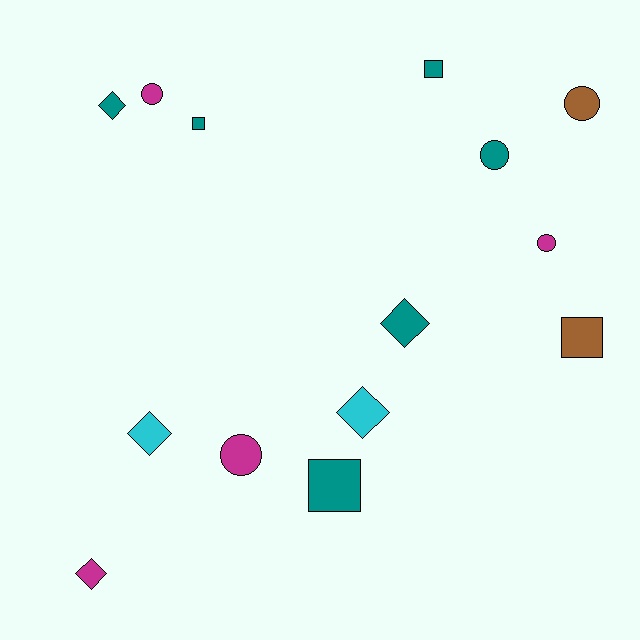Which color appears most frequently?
Teal, with 6 objects.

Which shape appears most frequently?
Diamond, with 5 objects.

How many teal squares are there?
There are 3 teal squares.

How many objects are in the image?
There are 14 objects.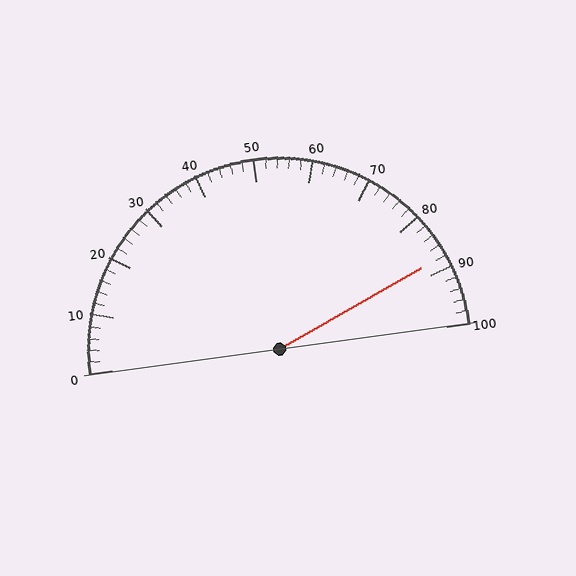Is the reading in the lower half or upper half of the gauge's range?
The reading is in the upper half of the range (0 to 100).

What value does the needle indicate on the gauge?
The needle indicates approximately 88.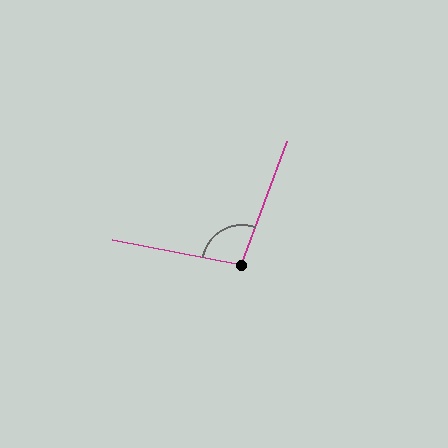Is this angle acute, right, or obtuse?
It is obtuse.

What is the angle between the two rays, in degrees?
Approximately 99 degrees.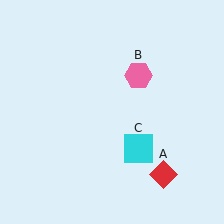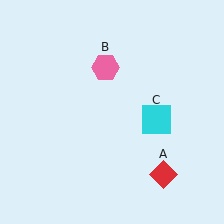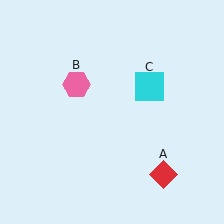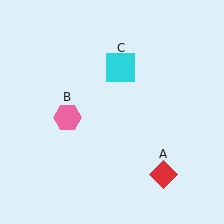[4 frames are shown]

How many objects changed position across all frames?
2 objects changed position: pink hexagon (object B), cyan square (object C).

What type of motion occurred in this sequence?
The pink hexagon (object B), cyan square (object C) rotated counterclockwise around the center of the scene.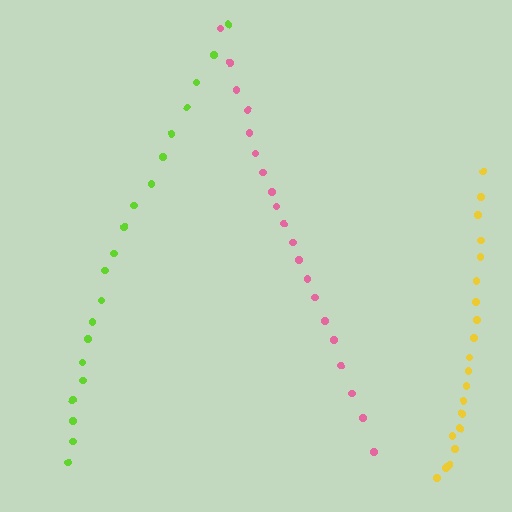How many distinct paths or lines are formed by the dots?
There are 3 distinct paths.